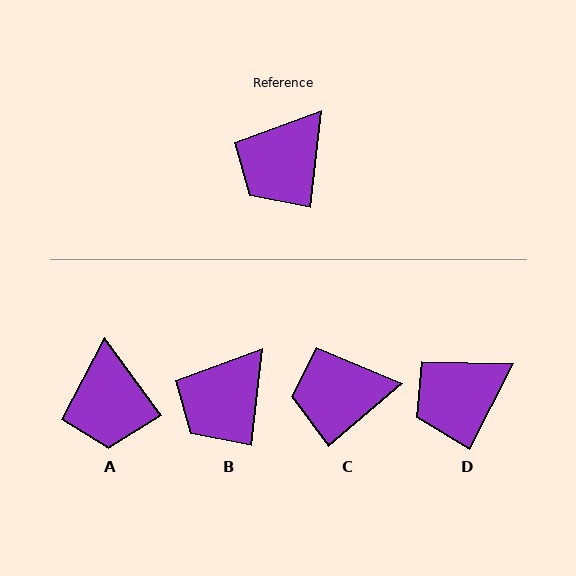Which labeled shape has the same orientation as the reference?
B.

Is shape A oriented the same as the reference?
No, it is off by about 43 degrees.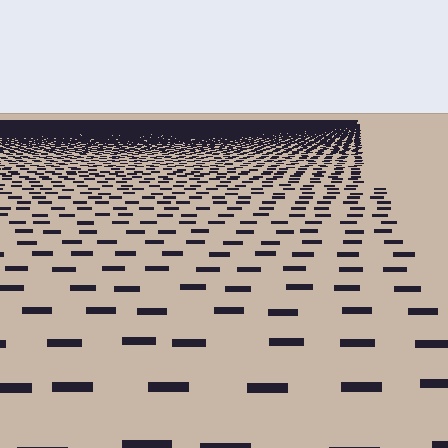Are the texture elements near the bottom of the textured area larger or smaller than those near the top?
Larger. Near the bottom, elements are closer to the viewer and appear at a bigger on-screen size.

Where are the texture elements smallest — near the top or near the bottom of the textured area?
Near the top.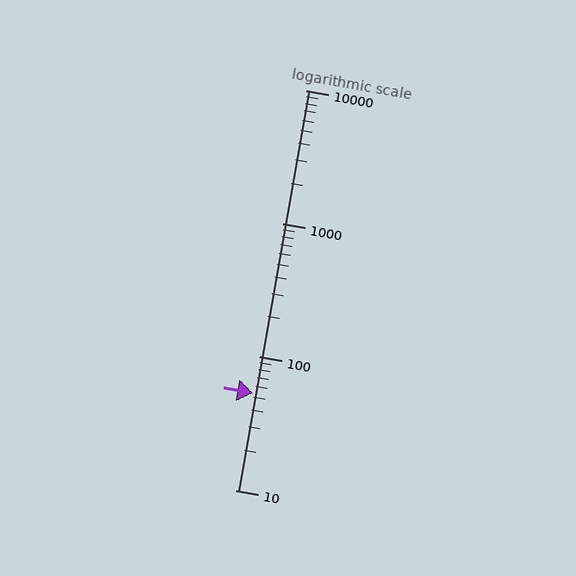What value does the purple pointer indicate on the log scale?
The pointer indicates approximately 53.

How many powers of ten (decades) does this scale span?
The scale spans 3 decades, from 10 to 10000.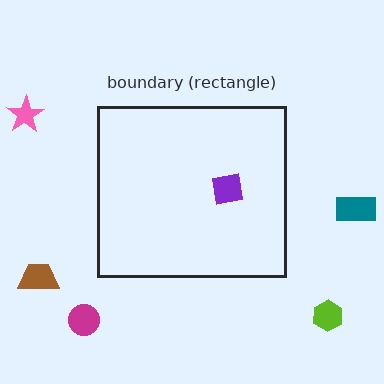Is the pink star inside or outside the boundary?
Outside.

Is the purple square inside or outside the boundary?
Inside.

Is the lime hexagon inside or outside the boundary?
Outside.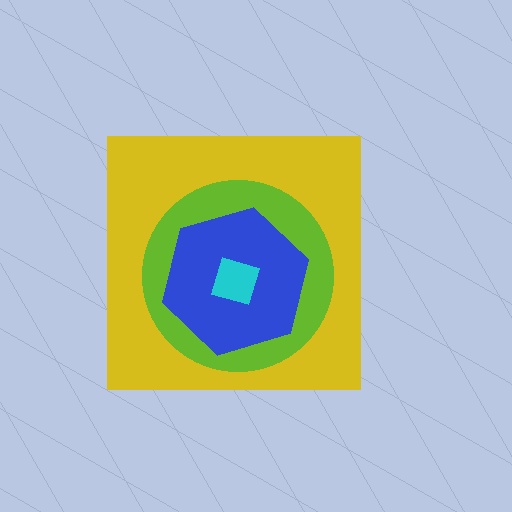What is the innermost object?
The cyan square.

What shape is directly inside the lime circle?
The blue hexagon.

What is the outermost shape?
The yellow square.